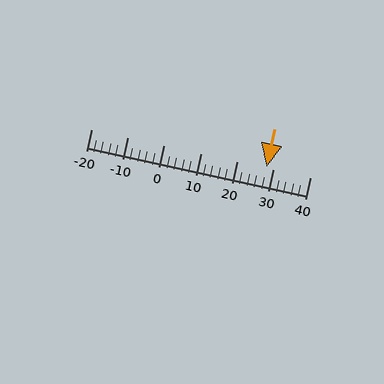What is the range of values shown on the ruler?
The ruler shows values from -20 to 40.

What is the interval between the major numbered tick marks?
The major tick marks are spaced 10 units apart.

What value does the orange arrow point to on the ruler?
The orange arrow points to approximately 28.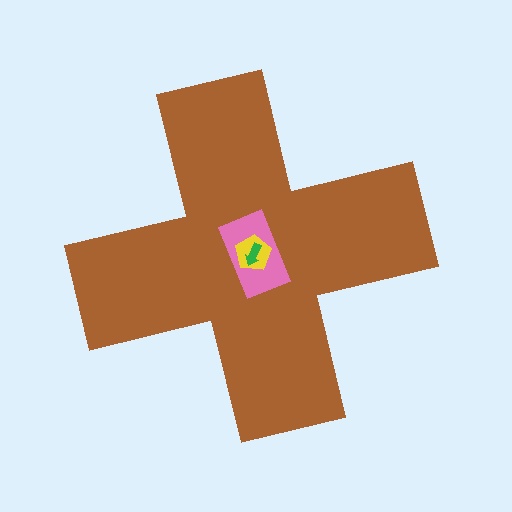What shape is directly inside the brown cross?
The pink rectangle.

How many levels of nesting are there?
4.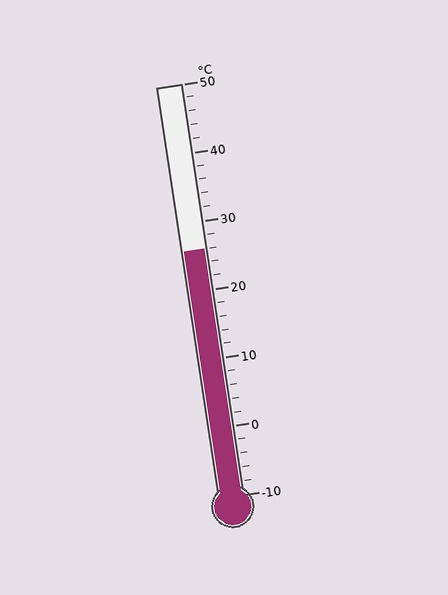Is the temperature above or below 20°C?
The temperature is above 20°C.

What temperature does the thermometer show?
The thermometer shows approximately 26°C.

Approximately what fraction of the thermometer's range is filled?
The thermometer is filled to approximately 60% of its range.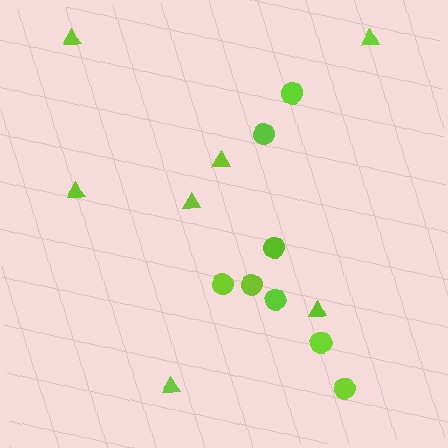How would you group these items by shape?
There are 2 groups: one group of triangles (7) and one group of circles (8).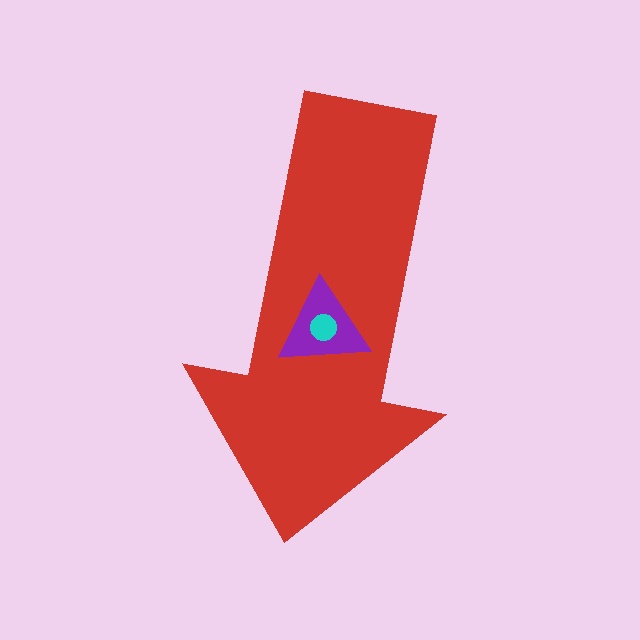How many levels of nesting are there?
3.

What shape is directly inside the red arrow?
The purple triangle.